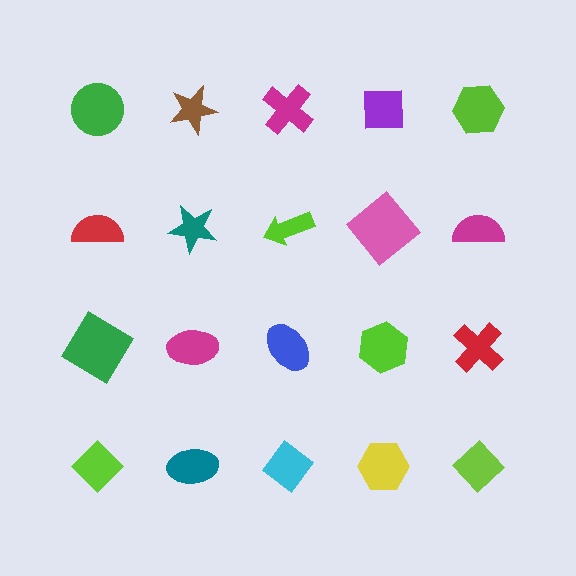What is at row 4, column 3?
A cyan diamond.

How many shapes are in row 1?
5 shapes.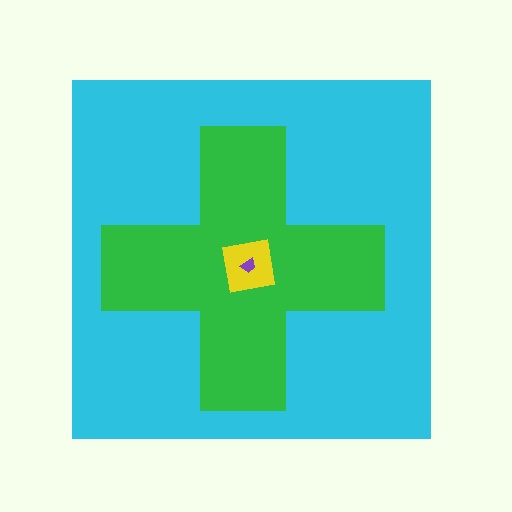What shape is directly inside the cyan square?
The green cross.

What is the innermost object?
The purple trapezoid.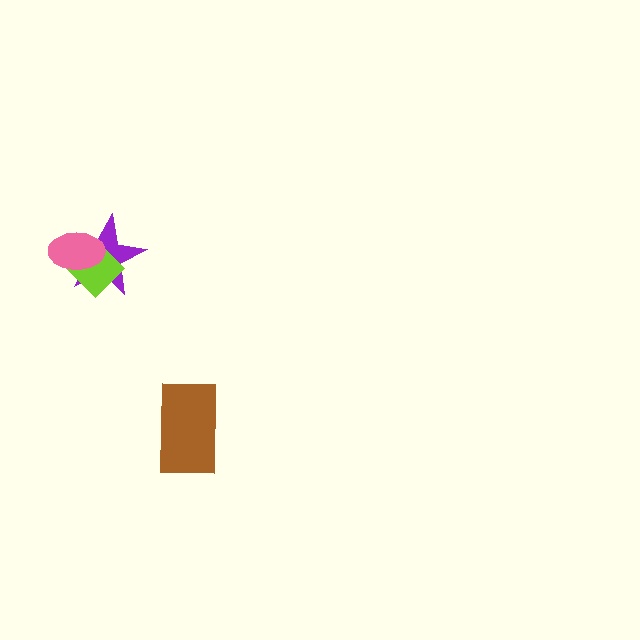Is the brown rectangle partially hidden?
No, no other shape covers it.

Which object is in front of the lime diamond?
The pink ellipse is in front of the lime diamond.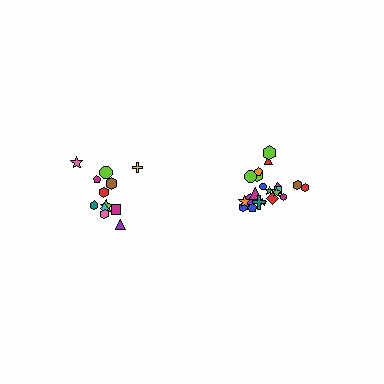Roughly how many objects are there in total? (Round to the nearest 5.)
Roughly 35 objects in total.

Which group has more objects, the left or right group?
The right group.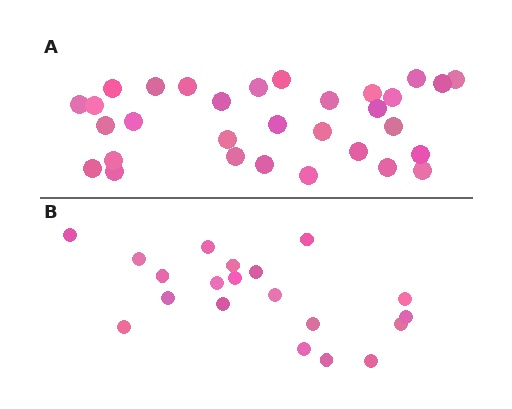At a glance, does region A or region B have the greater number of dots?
Region A (the top region) has more dots.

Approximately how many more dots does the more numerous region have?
Region A has roughly 12 or so more dots than region B.